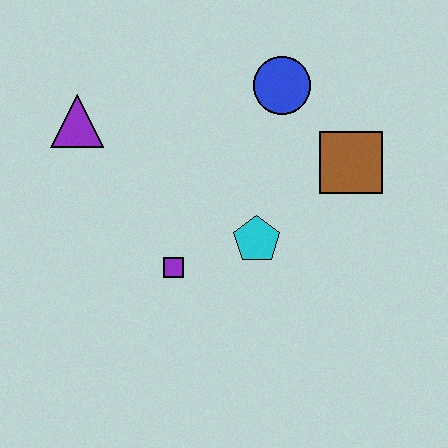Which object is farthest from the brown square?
The purple triangle is farthest from the brown square.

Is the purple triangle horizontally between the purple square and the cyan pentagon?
No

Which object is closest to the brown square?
The blue circle is closest to the brown square.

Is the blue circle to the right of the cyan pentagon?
Yes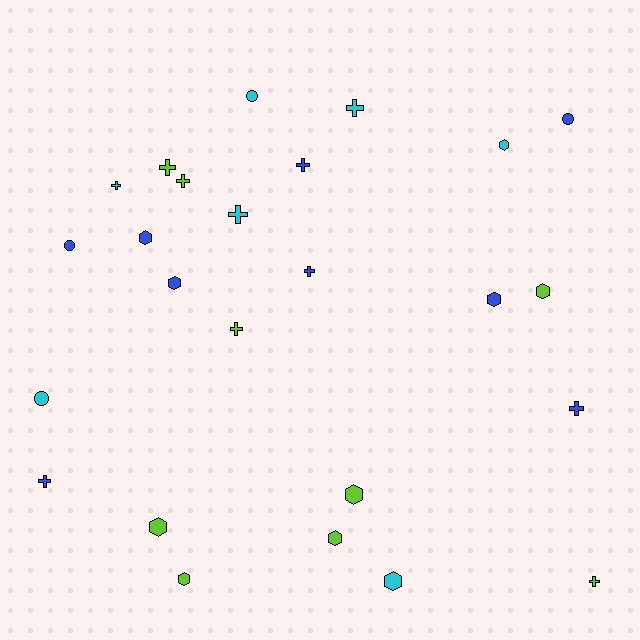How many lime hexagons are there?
There are 5 lime hexagons.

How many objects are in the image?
There are 25 objects.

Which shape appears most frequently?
Cross, with 11 objects.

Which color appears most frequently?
Blue, with 9 objects.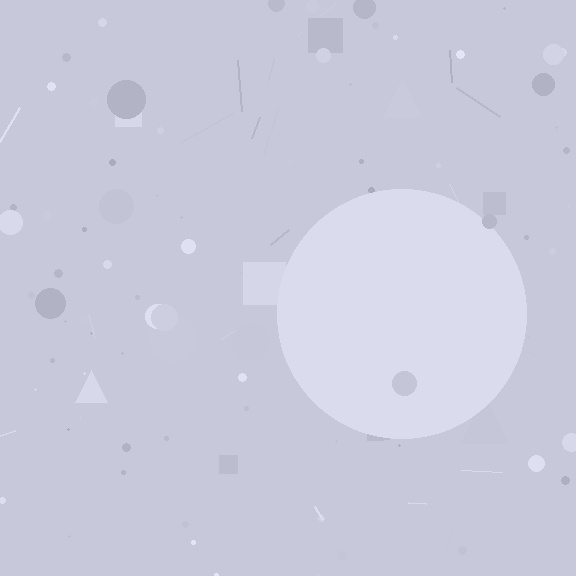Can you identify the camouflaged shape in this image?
The camouflaged shape is a circle.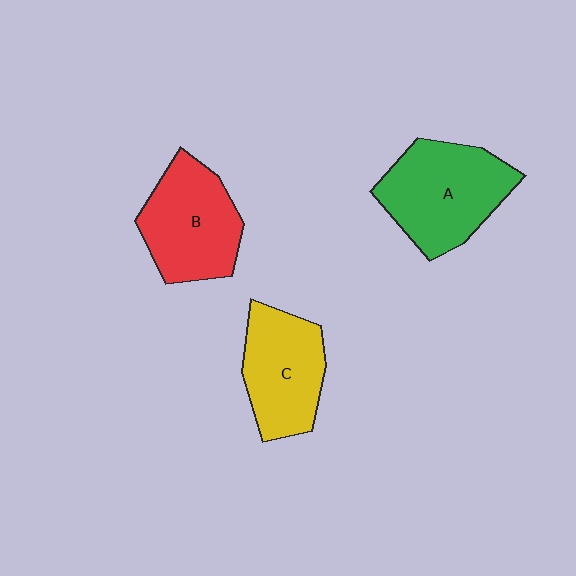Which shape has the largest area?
Shape A (green).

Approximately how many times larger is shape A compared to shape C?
Approximately 1.2 times.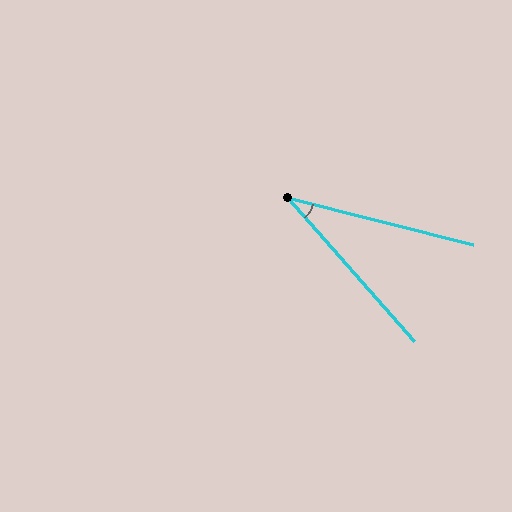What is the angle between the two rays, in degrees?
Approximately 34 degrees.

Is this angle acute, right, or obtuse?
It is acute.